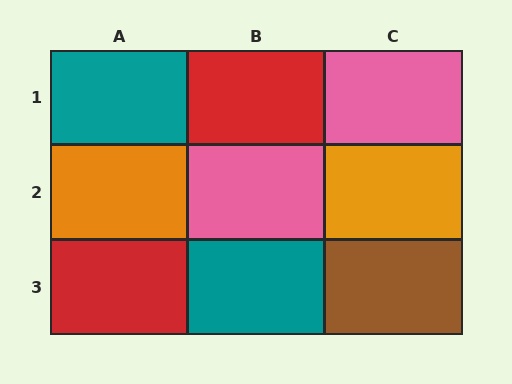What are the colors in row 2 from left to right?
Orange, pink, orange.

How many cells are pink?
2 cells are pink.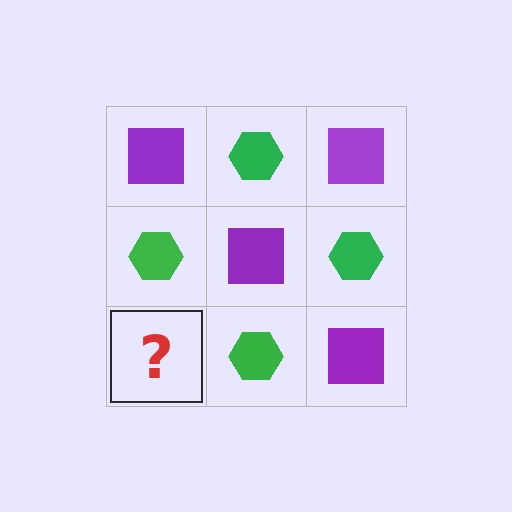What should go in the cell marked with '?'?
The missing cell should contain a purple square.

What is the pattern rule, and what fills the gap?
The rule is that it alternates purple square and green hexagon in a checkerboard pattern. The gap should be filled with a purple square.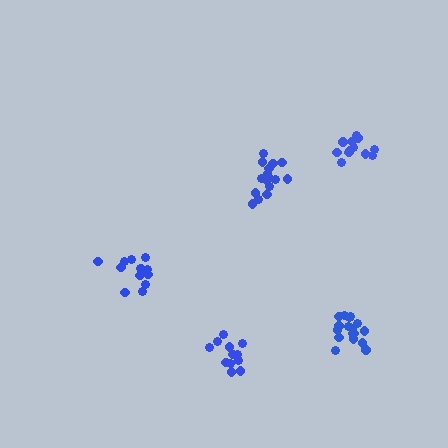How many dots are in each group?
Group 1: 12 dots, Group 2: 13 dots, Group 3: 17 dots, Group 4: 16 dots, Group 5: 12 dots (70 total).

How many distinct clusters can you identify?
There are 5 distinct clusters.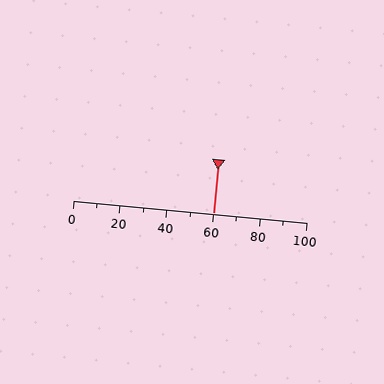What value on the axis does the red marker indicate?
The marker indicates approximately 60.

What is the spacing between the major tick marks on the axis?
The major ticks are spaced 20 apart.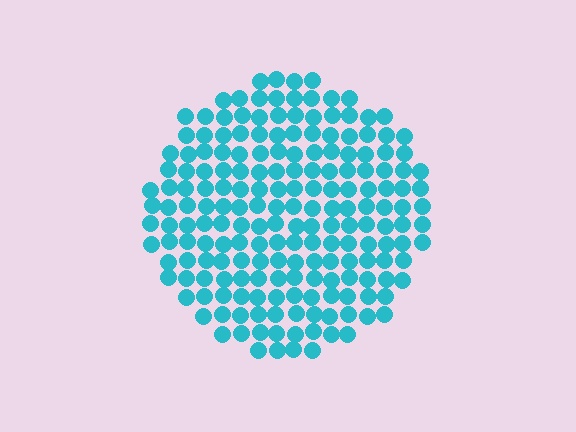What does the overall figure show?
The overall figure shows a circle.